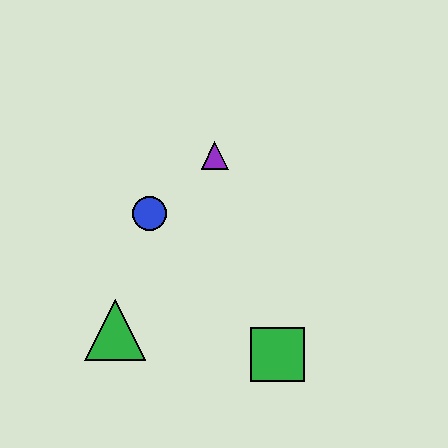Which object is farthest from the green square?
The purple triangle is farthest from the green square.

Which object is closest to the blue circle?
The purple triangle is closest to the blue circle.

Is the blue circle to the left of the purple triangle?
Yes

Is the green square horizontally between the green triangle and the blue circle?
No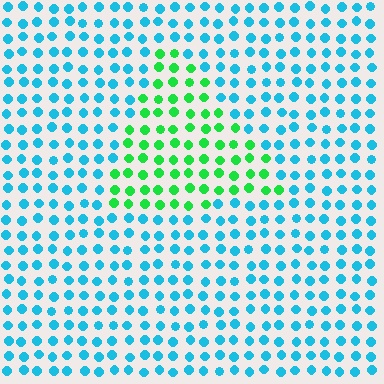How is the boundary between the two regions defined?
The boundary is defined purely by a slight shift in hue (about 60 degrees). Spacing, size, and orientation are identical on both sides.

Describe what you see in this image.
The image is filled with small cyan elements in a uniform arrangement. A triangle-shaped region is visible where the elements are tinted to a slightly different hue, forming a subtle color boundary.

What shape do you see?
I see a triangle.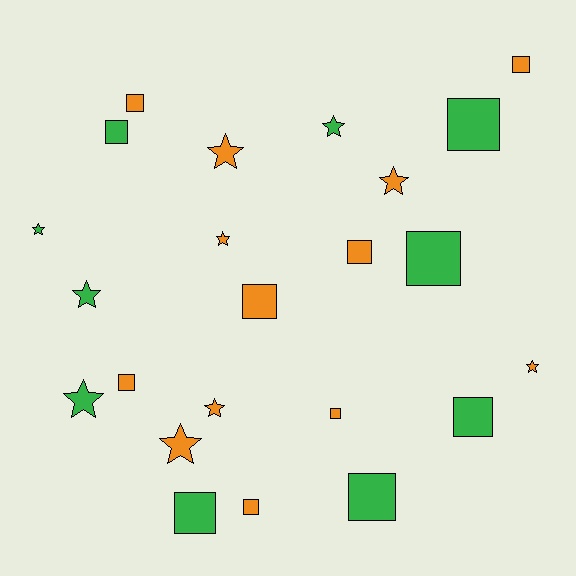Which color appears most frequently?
Orange, with 13 objects.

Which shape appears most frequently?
Square, with 13 objects.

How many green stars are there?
There are 4 green stars.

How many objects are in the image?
There are 23 objects.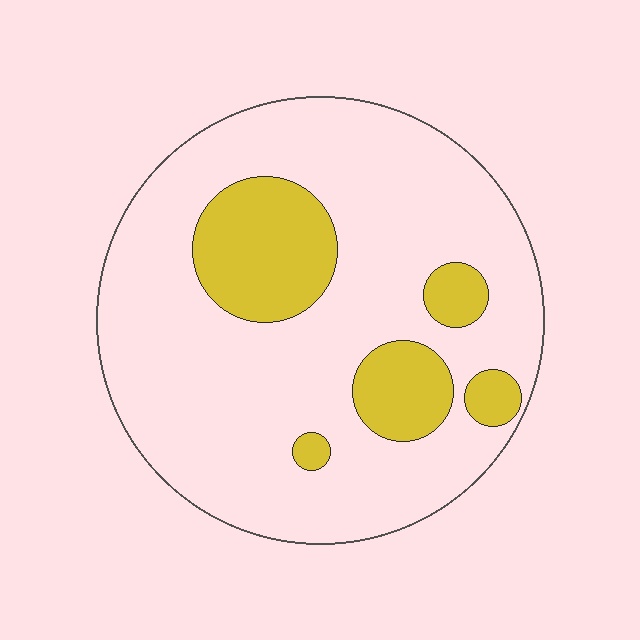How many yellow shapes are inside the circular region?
5.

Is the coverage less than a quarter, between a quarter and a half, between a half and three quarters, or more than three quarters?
Less than a quarter.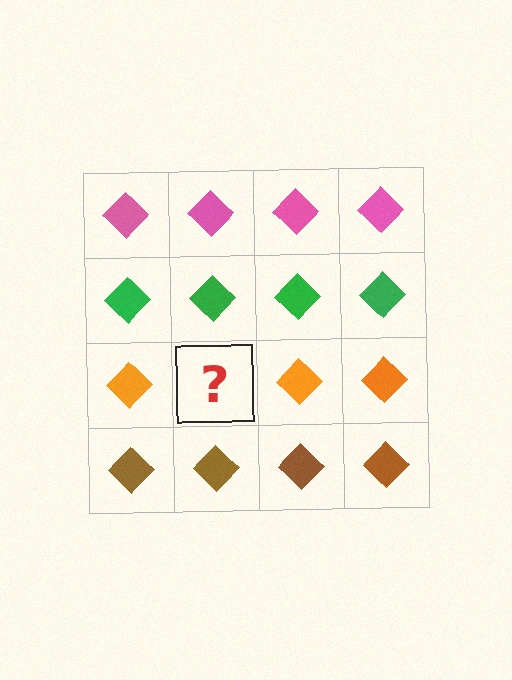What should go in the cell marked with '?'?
The missing cell should contain an orange diamond.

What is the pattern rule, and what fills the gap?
The rule is that each row has a consistent color. The gap should be filled with an orange diamond.